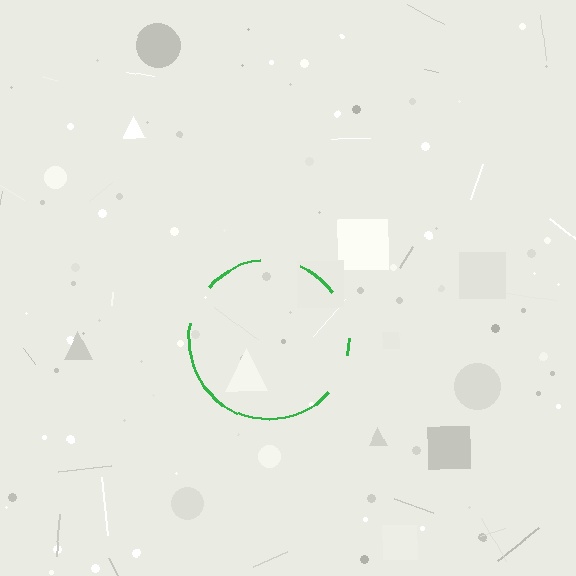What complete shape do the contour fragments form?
The contour fragments form a circle.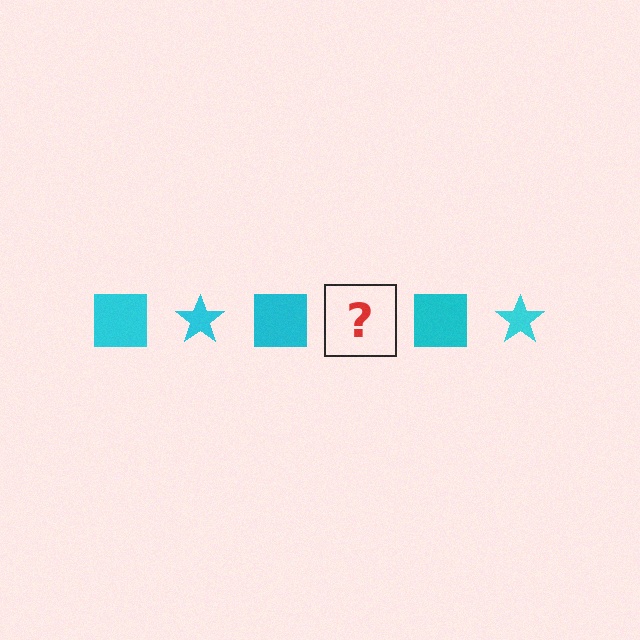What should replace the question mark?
The question mark should be replaced with a cyan star.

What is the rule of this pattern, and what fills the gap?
The rule is that the pattern cycles through square, star shapes in cyan. The gap should be filled with a cyan star.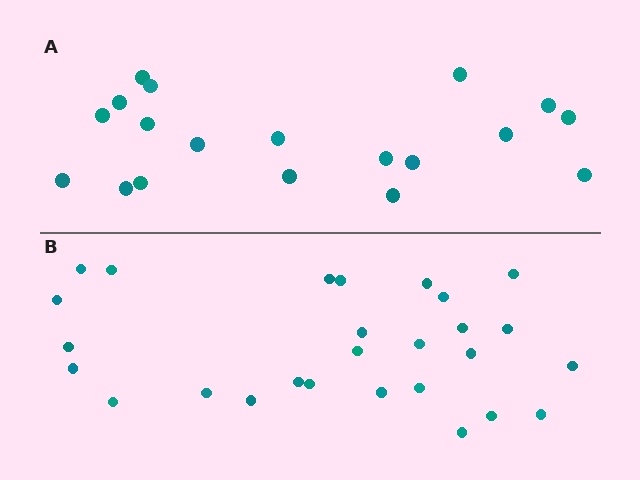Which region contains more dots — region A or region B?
Region B (the bottom region) has more dots.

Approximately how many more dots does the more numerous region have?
Region B has roughly 8 or so more dots than region A.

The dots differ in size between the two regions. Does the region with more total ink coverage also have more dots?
No. Region A has more total ink coverage because its dots are larger, but region B actually contains more individual dots. Total area can be misleading — the number of items is what matters here.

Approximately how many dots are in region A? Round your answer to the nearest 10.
About 20 dots. (The exact count is 19, which rounds to 20.)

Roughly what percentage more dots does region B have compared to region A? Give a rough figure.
About 40% more.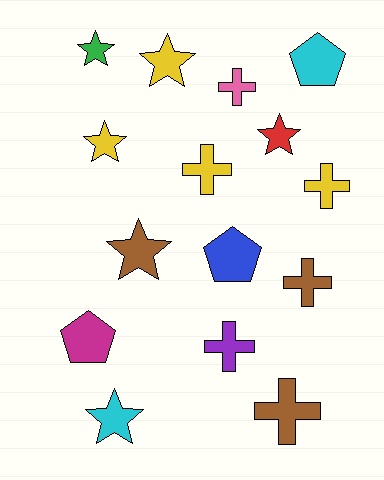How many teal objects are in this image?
There are no teal objects.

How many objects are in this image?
There are 15 objects.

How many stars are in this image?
There are 6 stars.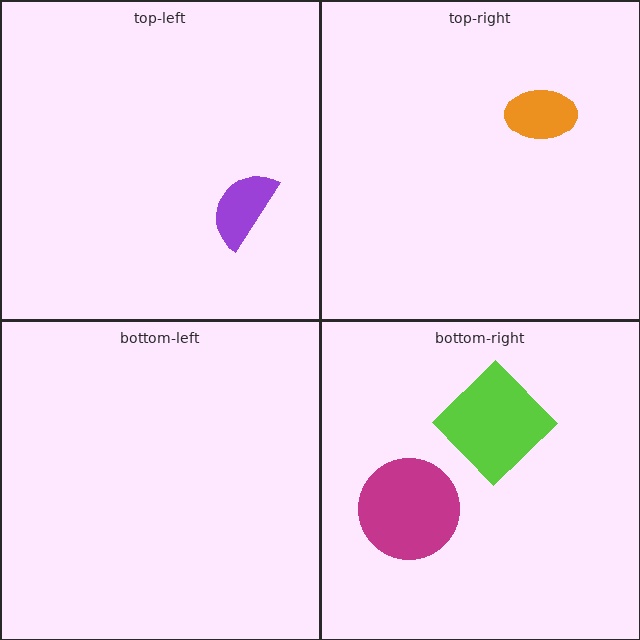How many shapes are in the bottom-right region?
2.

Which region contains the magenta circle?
The bottom-right region.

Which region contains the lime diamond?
The bottom-right region.